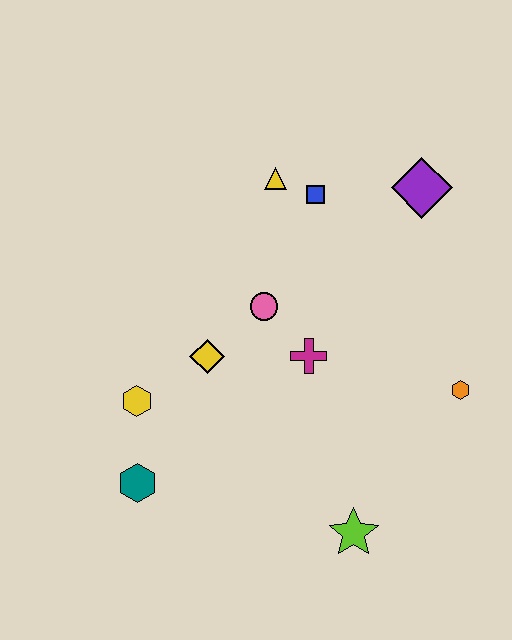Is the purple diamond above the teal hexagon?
Yes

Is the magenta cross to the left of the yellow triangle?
No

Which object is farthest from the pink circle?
The lime star is farthest from the pink circle.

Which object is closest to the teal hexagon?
The yellow hexagon is closest to the teal hexagon.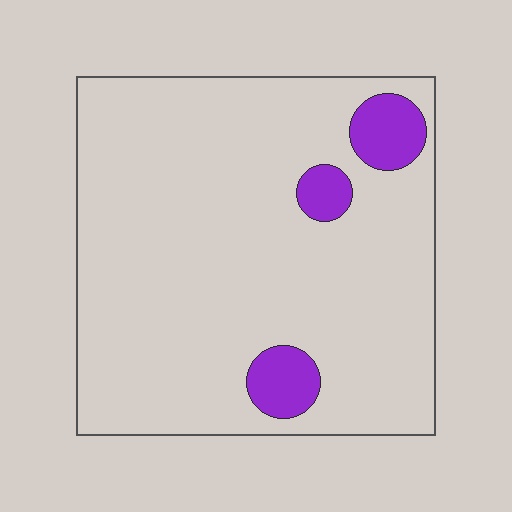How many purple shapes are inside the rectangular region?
3.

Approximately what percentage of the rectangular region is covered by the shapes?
Approximately 10%.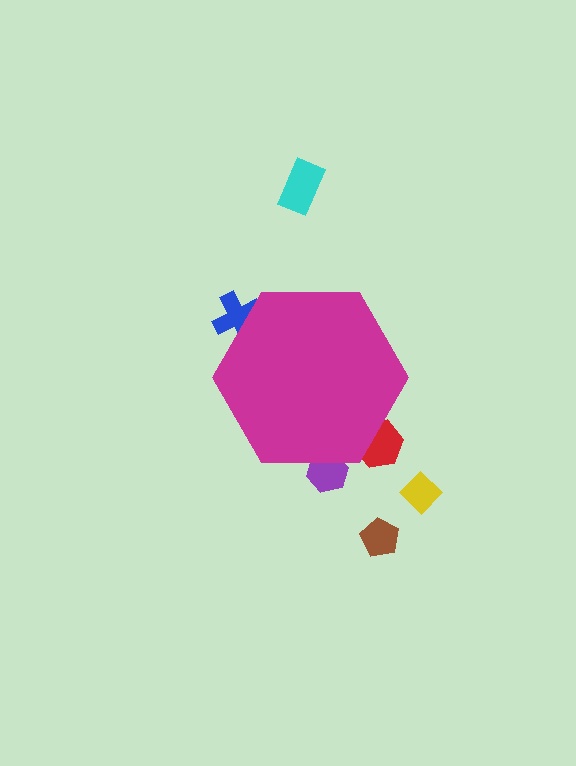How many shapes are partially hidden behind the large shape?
3 shapes are partially hidden.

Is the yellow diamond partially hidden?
No, the yellow diamond is fully visible.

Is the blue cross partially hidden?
Yes, the blue cross is partially hidden behind the magenta hexagon.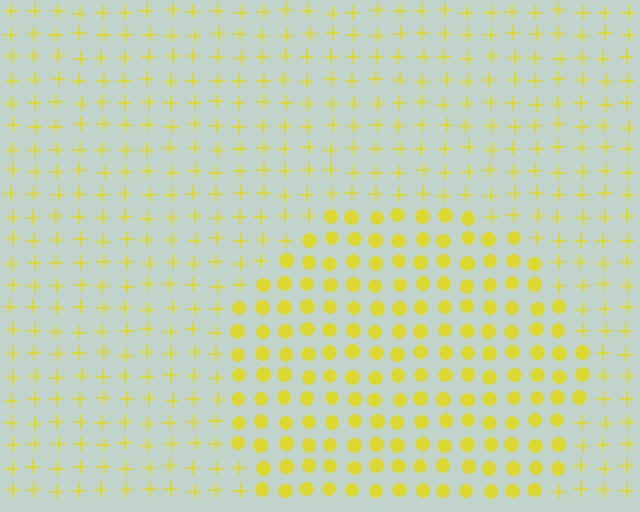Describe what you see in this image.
The image is filled with small yellow elements arranged in a uniform grid. A circle-shaped region contains circles, while the surrounding area contains plus signs. The boundary is defined purely by the change in element shape.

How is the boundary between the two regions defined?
The boundary is defined by a change in element shape: circles inside vs. plus signs outside. All elements share the same color and spacing.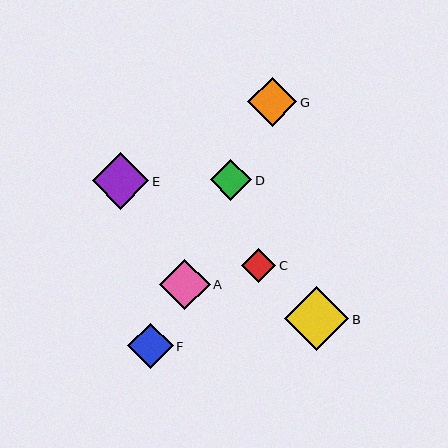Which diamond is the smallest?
Diamond C is the smallest with a size of approximately 34 pixels.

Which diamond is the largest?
Diamond B is the largest with a size of approximately 64 pixels.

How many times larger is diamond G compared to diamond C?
Diamond G is approximately 1.4 times the size of diamond C.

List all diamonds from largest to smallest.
From largest to smallest: B, E, A, G, F, D, C.